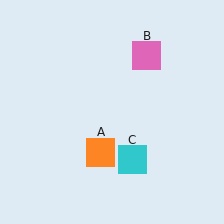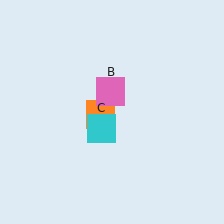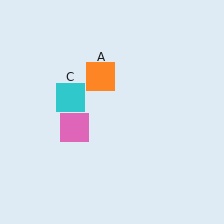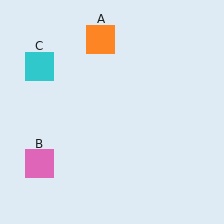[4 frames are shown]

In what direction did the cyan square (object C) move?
The cyan square (object C) moved up and to the left.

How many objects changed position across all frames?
3 objects changed position: orange square (object A), pink square (object B), cyan square (object C).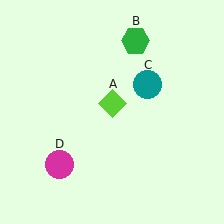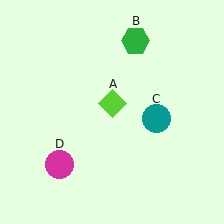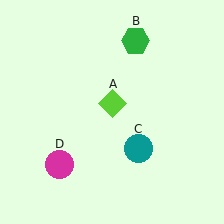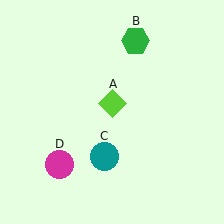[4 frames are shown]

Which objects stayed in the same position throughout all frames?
Lime diamond (object A) and green hexagon (object B) and magenta circle (object D) remained stationary.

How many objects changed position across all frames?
1 object changed position: teal circle (object C).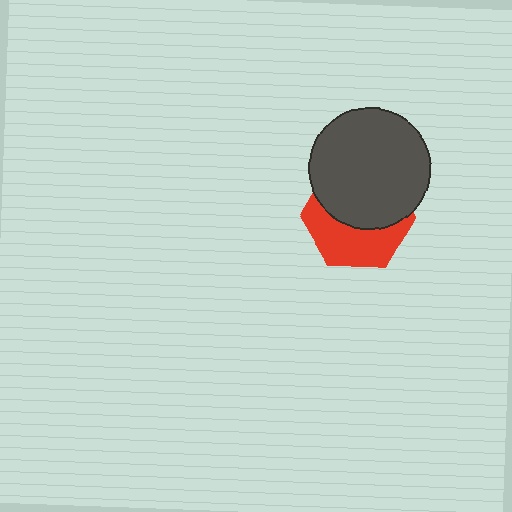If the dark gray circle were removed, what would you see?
You would see the complete red hexagon.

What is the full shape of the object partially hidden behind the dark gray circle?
The partially hidden object is a red hexagon.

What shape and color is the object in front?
The object in front is a dark gray circle.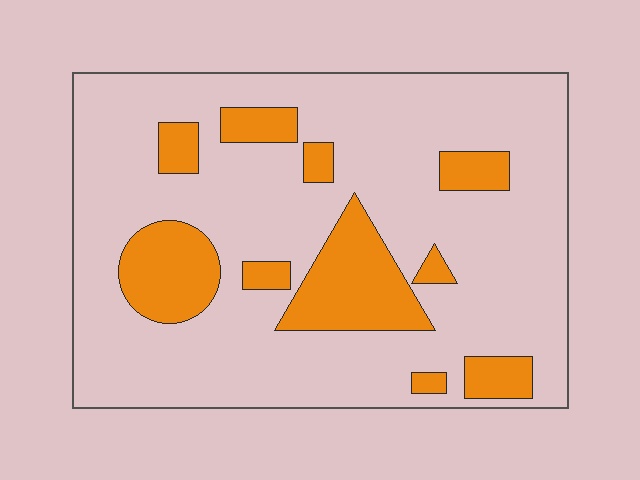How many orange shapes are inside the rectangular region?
10.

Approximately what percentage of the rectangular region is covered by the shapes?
Approximately 20%.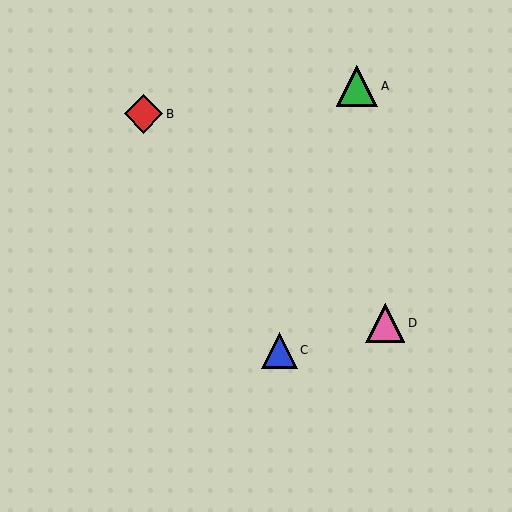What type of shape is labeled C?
Shape C is a blue triangle.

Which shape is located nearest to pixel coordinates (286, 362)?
The blue triangle (labeled C) at (279, 350) is nearest to that location.